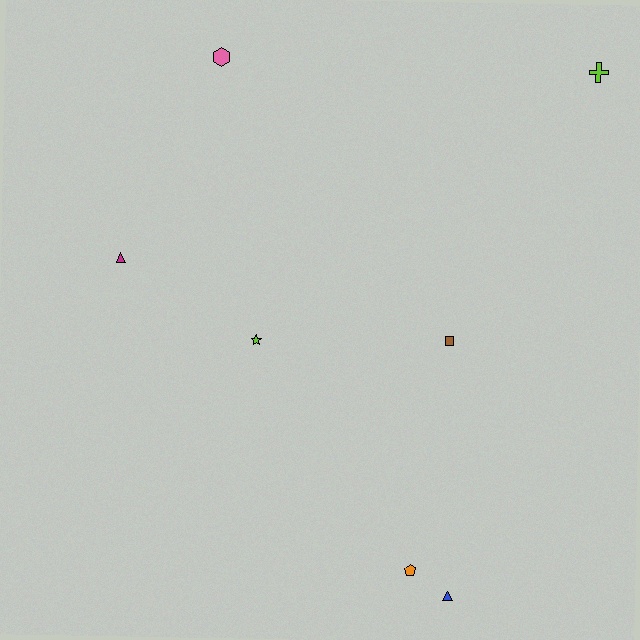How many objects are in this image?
There are 7 objects.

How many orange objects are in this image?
There is 1 orange object.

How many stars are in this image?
There is 1 star.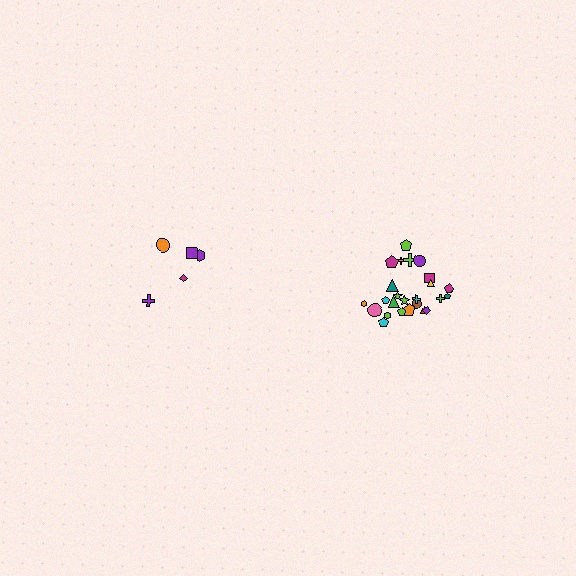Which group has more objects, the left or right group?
The right group.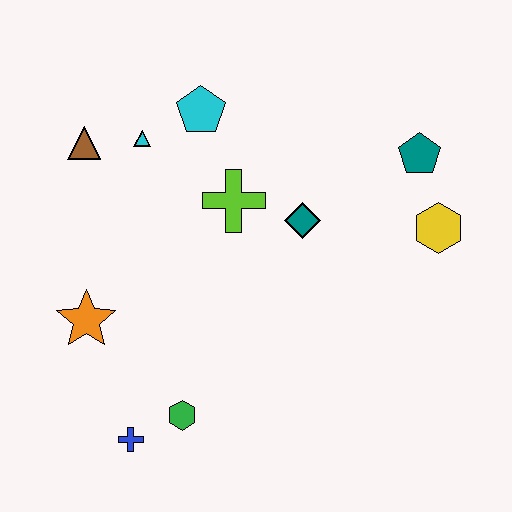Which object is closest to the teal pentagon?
The yellow hexagon is closest to the teal pentagon.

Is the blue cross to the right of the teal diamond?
No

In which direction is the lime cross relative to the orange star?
The lime cross is to the right of the orange star.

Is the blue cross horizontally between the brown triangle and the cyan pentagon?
Yes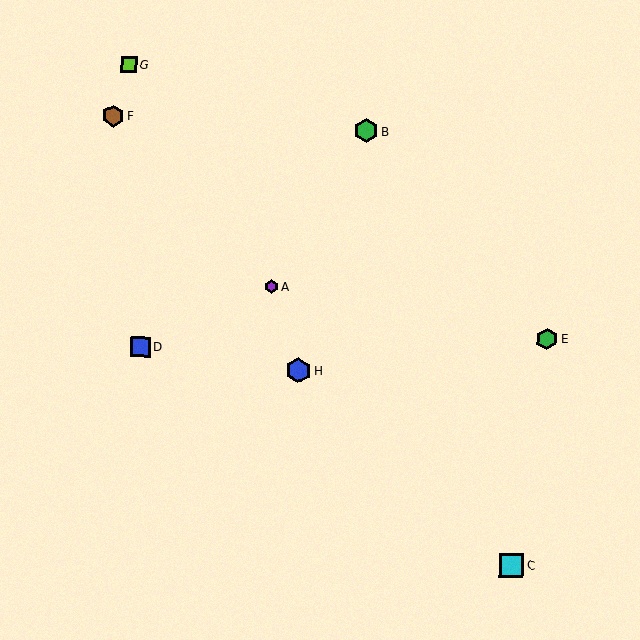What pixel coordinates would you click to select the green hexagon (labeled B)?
Click at (366, 131) to select the green hexagon B.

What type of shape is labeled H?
Shape H is a blue hexagon.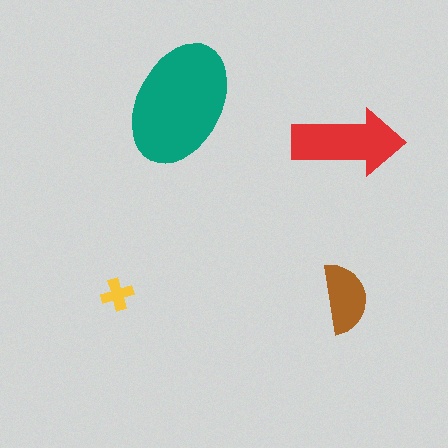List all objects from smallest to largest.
The yellow cross, the brown semicircle, the red arrow, the teal ellipse.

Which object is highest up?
The teal ellipse is topmost.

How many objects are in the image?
There are 4 objects in the image.